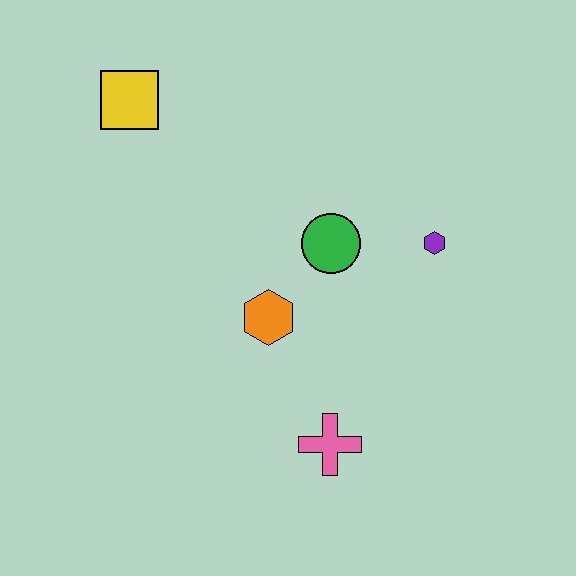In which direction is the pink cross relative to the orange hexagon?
The pink cross is below the orange hexagon.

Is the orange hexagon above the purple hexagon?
No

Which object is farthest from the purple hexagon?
The yellow square is farthest from the purple hexagon.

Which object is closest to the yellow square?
The green circle is closest to the yellow square.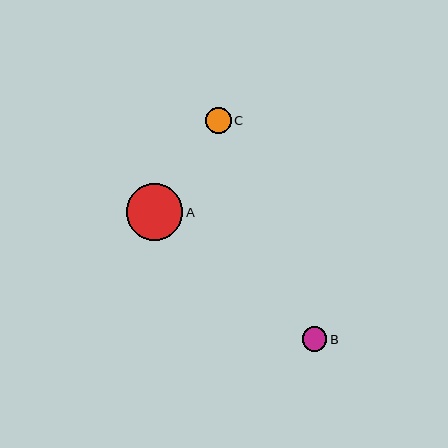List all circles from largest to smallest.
From largest to smallest: A, C, B.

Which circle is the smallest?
Circle B is the smallest with a size of approximately 25 pixels.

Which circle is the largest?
Circle A is the largest with a size of approximately 56 pixels.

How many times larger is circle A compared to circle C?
Circle A is approximately 2.2 times the size of circle C.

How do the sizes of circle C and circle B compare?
Circle C and circle B are approximately the same size.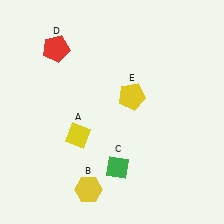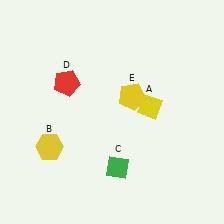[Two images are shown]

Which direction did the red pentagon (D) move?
The red pentagon (D) moved down.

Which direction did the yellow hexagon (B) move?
The yellow hexagon (B) moved up.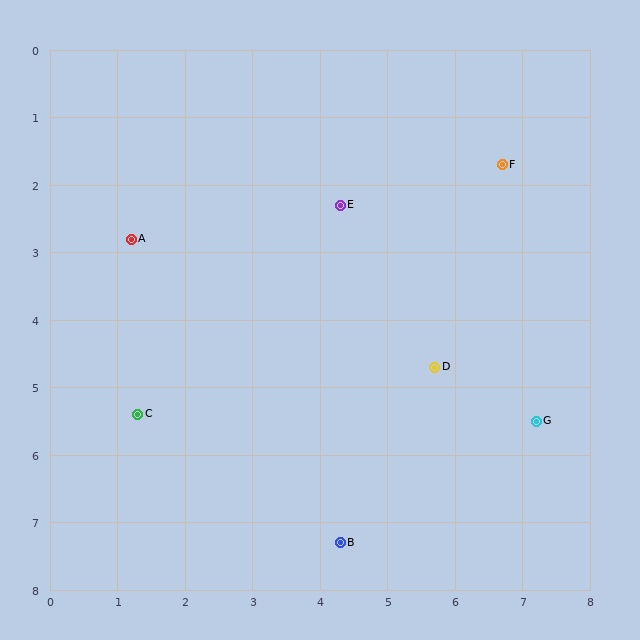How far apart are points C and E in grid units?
Points C and E are about 4.3 grid units apart.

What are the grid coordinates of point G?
Point G is at approximately (7.2, 5.5).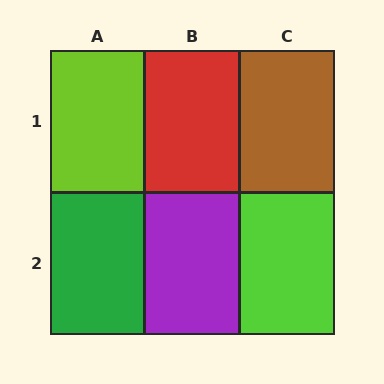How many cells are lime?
2 cells are lime.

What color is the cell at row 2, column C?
Lime.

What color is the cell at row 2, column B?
Purple.